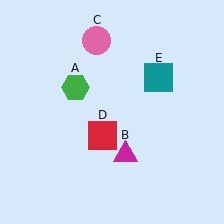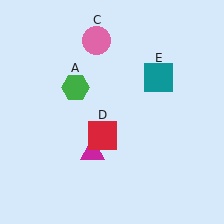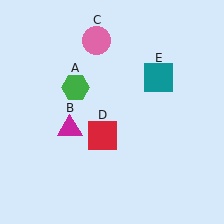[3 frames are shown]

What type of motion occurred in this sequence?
The magenta triangle (object B) rotated clockwise around the center of the scene.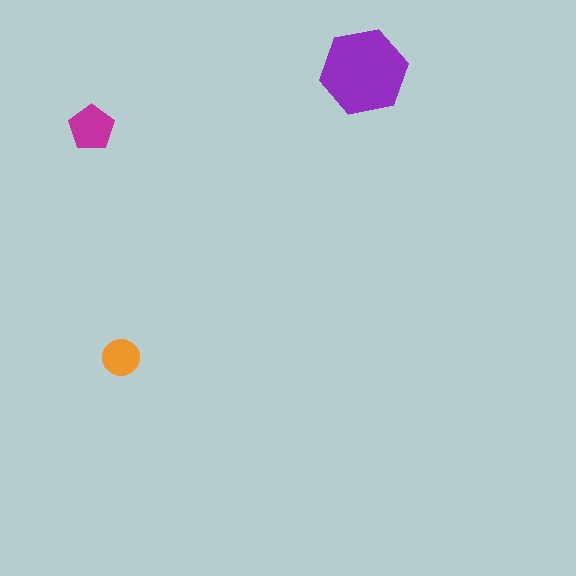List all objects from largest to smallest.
The purple hexagon, the magenta pentagon, the orange circle.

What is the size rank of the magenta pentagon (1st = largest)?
2nd.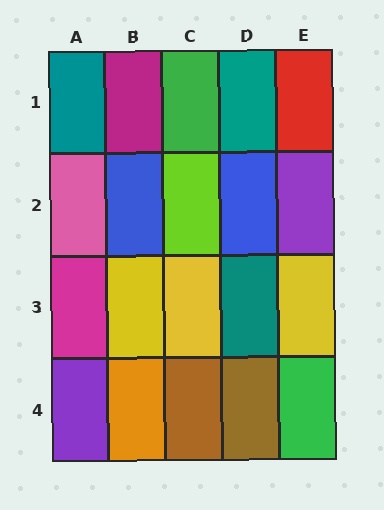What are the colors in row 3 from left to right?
Magenta, yellow, yellow, teal, yellow.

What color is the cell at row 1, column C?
Green.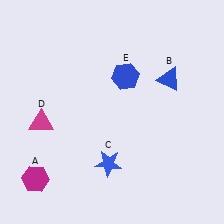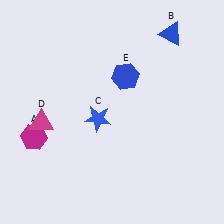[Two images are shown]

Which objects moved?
The objects that moved are: the magenta hexagon (A), the blue triangle (B), the blue star (C).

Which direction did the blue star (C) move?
The blue star (C) moved up.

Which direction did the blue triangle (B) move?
The blue triangle (B) moved up.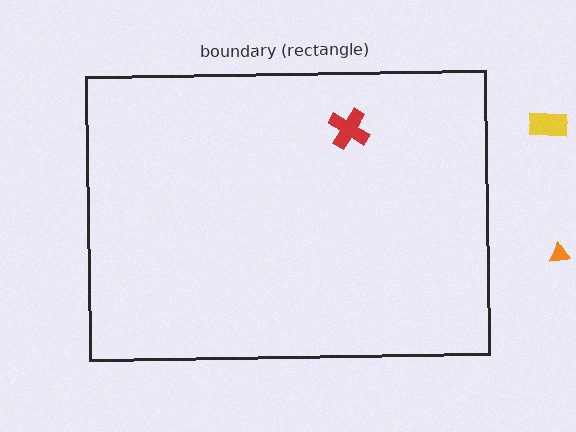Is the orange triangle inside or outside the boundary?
Outside.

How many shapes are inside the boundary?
1 inside, 2 outside.